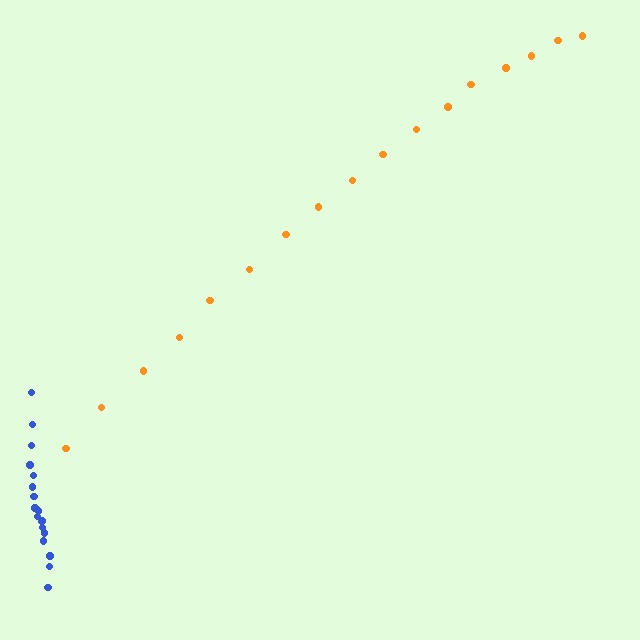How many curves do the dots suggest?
There are 2 distinct paths.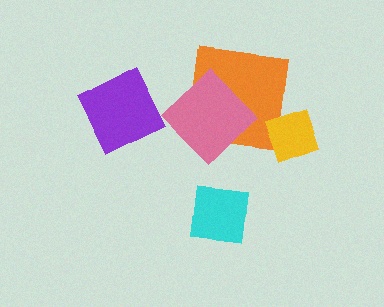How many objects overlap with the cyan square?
0 objects overlap with the cyan square.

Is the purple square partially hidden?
No, no other shape covers it.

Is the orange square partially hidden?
Yes, it is partially covered by another shape.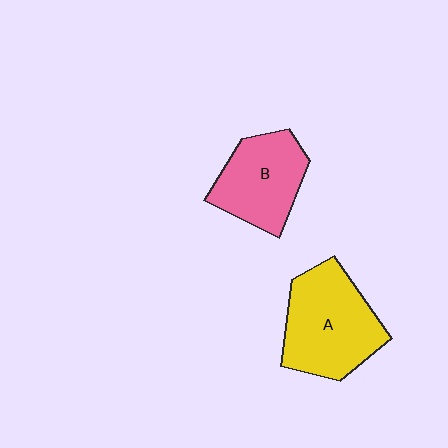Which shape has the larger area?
Shape A (yellow).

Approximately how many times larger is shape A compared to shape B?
Approximately 1.3 times.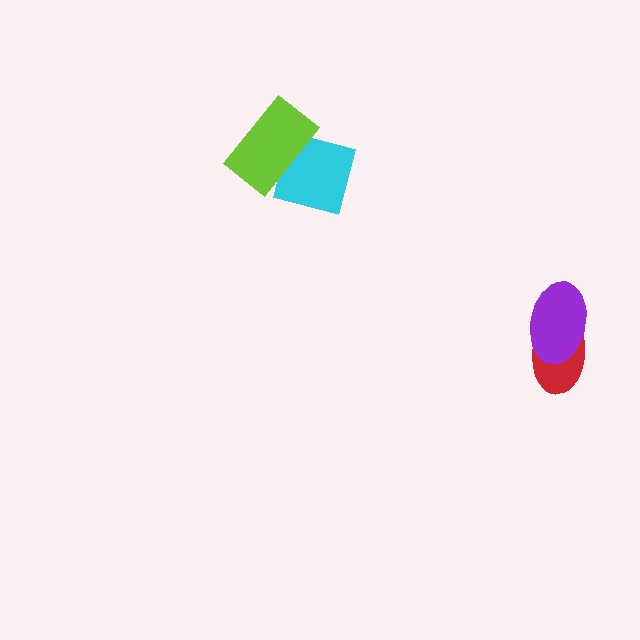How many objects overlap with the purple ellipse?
1 object overlaps with the purple ellipse.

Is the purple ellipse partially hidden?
No, no other shape covers it.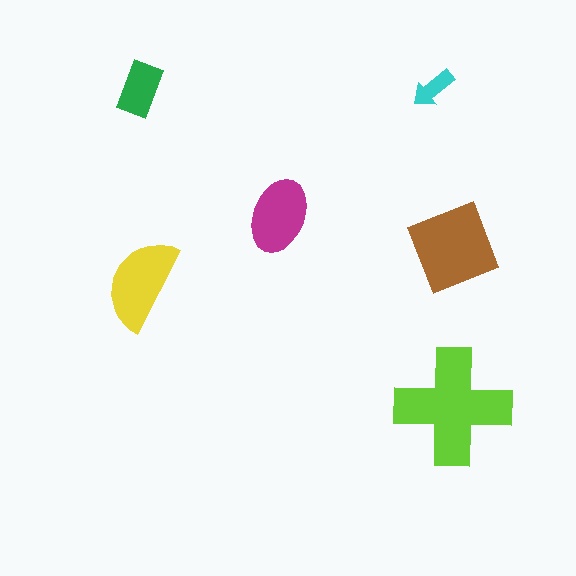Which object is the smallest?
The cyan arrow.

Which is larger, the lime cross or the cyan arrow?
The lime cross.